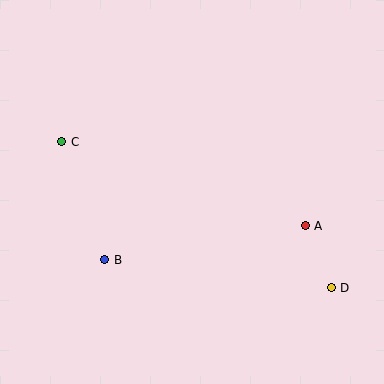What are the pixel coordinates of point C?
Point C is at (62, 142).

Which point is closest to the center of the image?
Point B at (105, 260) is closest to the center.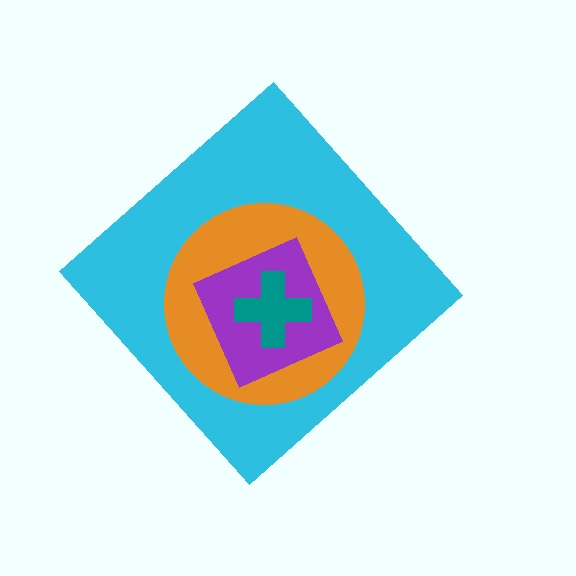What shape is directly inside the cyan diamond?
The orange circle.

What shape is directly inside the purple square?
The teal cross.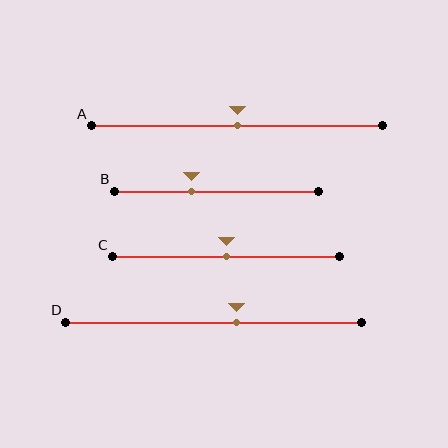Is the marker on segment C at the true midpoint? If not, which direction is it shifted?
Yes, the marker on segment C is at the true midpoint.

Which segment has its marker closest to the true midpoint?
Segment A has its marker closest to the true midpoint.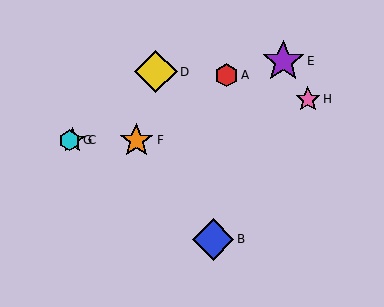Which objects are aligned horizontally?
Objects C, F, G are aligned horizontally.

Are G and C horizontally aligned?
Yes, both are at y≈140.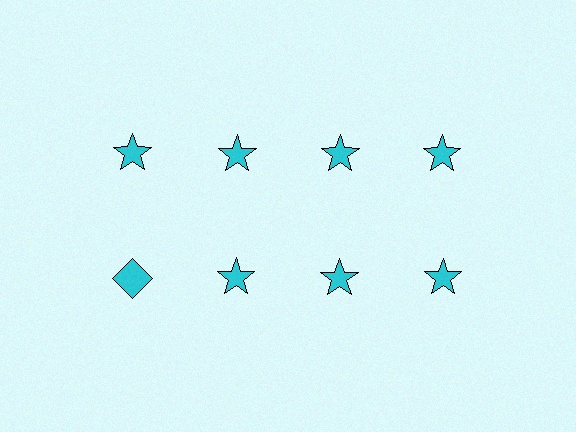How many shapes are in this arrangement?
There are 8 shapes arranged in a grid pattern.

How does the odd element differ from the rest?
It has a different shape: diamond instead of star.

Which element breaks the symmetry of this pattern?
The cyan diamond in the second row, leftmost column breaks the symmetry. All other shapes are cyan stars.